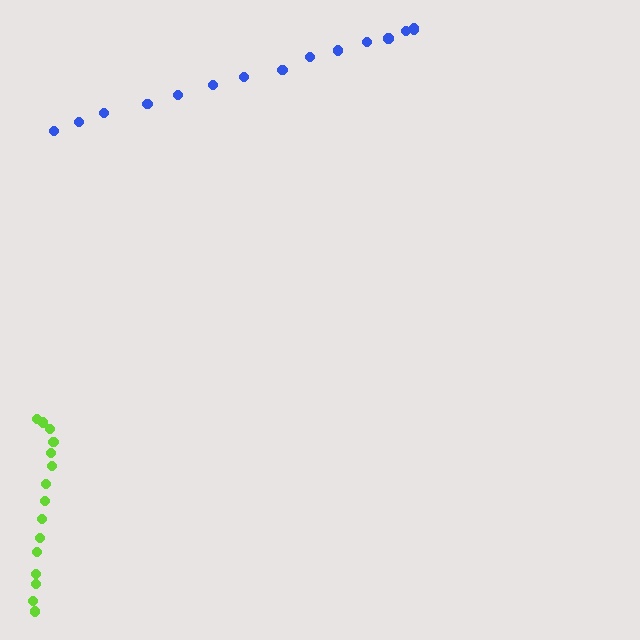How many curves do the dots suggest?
There are 2 distinct paths.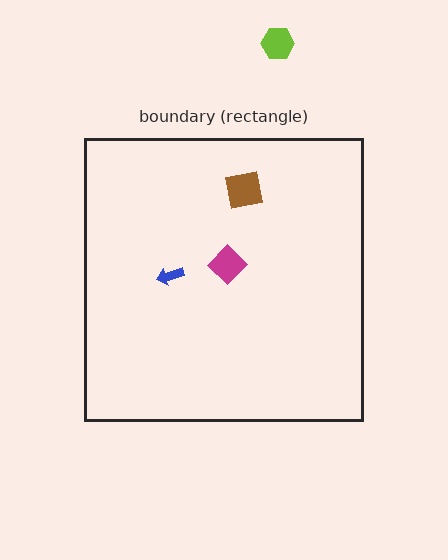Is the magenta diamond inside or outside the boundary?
Inside.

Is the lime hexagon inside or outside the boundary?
Outside.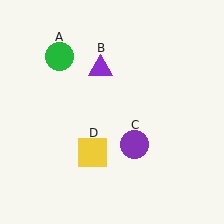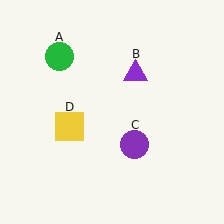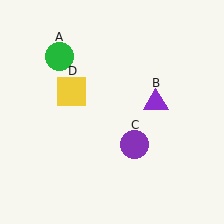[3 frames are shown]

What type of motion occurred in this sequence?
The purple triangle (object B), yellow square (object D) rotated clockwise around the center of the scene.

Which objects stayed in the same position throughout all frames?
Green circle (object A) and purple circle (object C) remained stationary.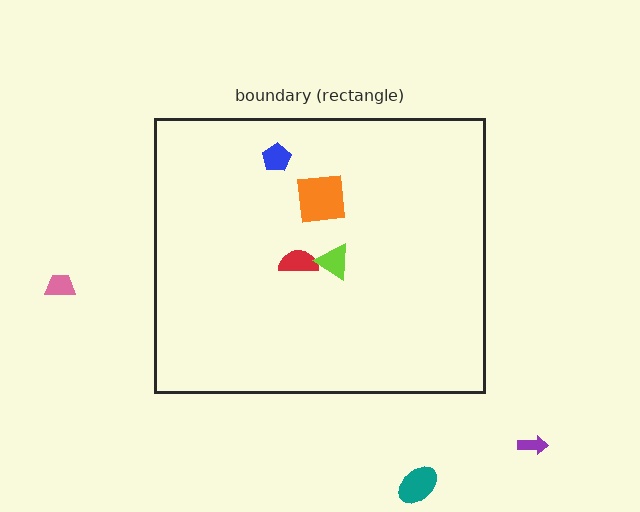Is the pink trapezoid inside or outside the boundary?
Outside.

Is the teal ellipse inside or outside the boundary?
Outside.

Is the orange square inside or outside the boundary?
Inside.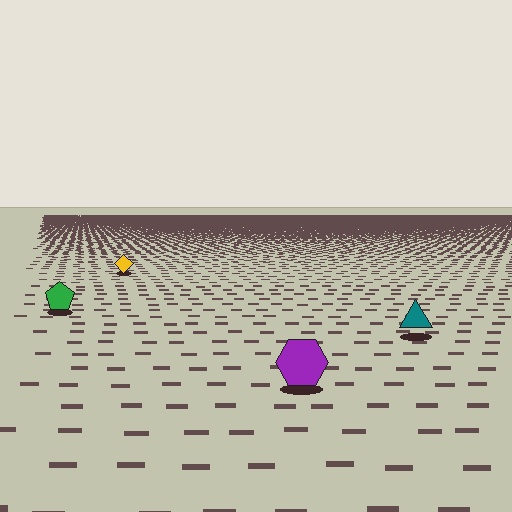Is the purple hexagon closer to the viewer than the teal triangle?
Yes. The purple hexagon is closer — you can tell from the texture gradient: the ground texture is coarser near it.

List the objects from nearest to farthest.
From nearest to farthest: the purple hexagon, the teal triangle, the green pentagon, the yellow diamond.